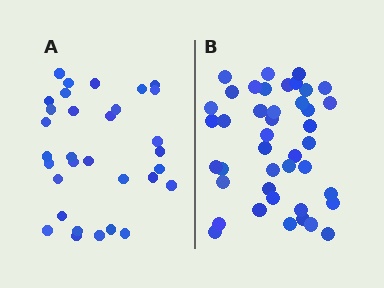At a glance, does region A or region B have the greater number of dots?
Region B (the right region) has more dots.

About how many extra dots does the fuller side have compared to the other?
Region B has roughly 10 or so more dots than region A.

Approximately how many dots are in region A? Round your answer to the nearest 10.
About 30 dots. (The exact count is 32, which rounds to 30.)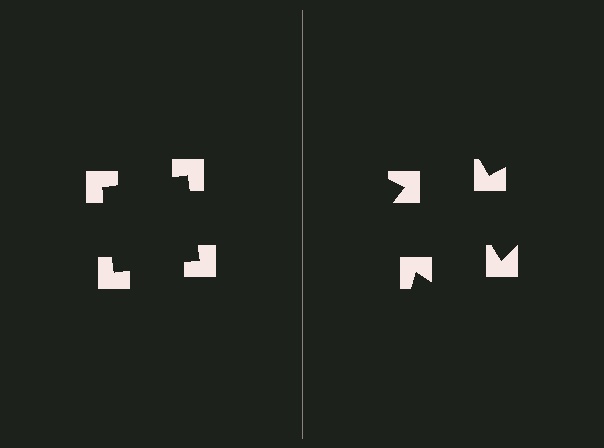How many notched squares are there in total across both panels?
8 — 4 on each side.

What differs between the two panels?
The notched squares are positioned identically on both sides; only the wedge orientations differ. On the left they align to a square; on the right they are misaligned.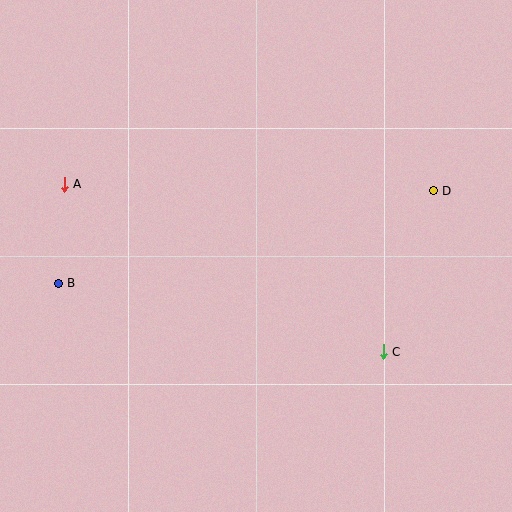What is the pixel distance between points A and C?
The distance between A and C is 361 pixels.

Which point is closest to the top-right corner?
Point D is closest to the top-right corner.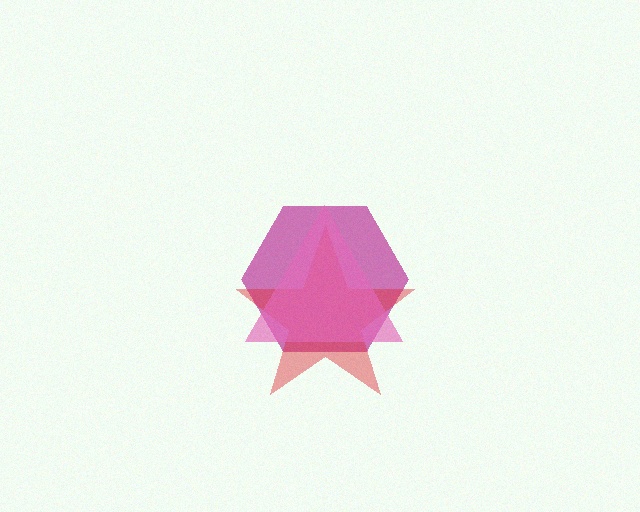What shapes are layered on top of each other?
The layered shapes are: a magenta hexagon, a red star, a pink triangle.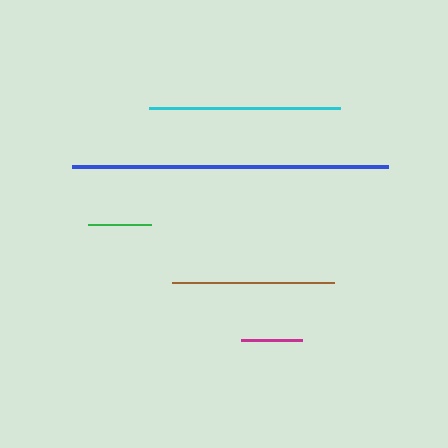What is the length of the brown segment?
The brown segment is approximately 162 pixels long.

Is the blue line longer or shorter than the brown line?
The blue line is longer than the brown line.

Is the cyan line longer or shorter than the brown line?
The cyan line is longer than the brown line.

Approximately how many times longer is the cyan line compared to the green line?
The cyan line is approximately 3.0 times the length of the green line.